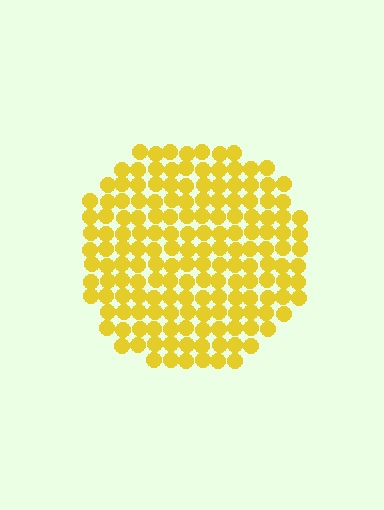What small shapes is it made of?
It is made of small circles.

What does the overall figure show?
The overall figure shows a circle.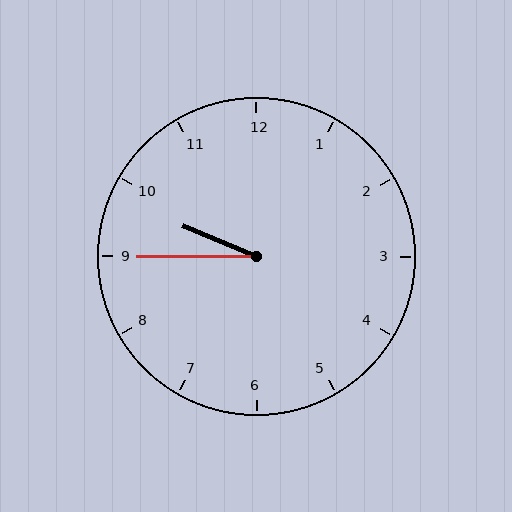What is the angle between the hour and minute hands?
Approximately 22 degrees.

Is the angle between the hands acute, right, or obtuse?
It is acute.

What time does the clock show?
9:45.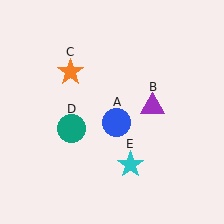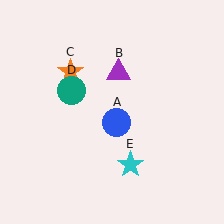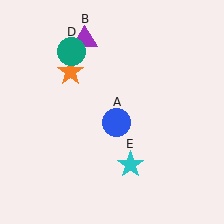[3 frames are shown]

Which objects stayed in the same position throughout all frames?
Blue circle (object A) and orange star (object C) and cyan star (object E) remained stationary.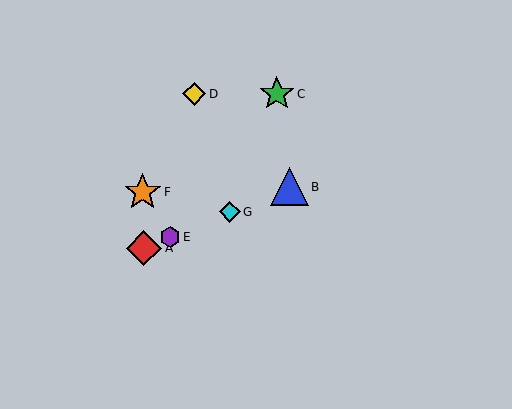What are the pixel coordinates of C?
Object C is at (277, 94).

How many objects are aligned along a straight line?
4 objects (A, B, E, G) are aligned along a straight line.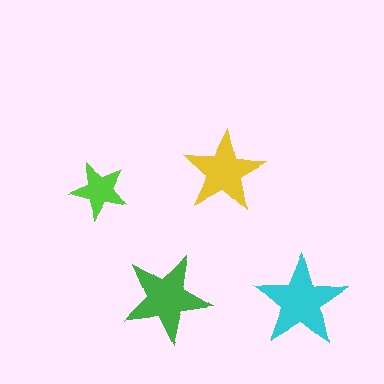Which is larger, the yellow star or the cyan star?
The cyan one.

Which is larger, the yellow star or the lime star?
The yellow one.